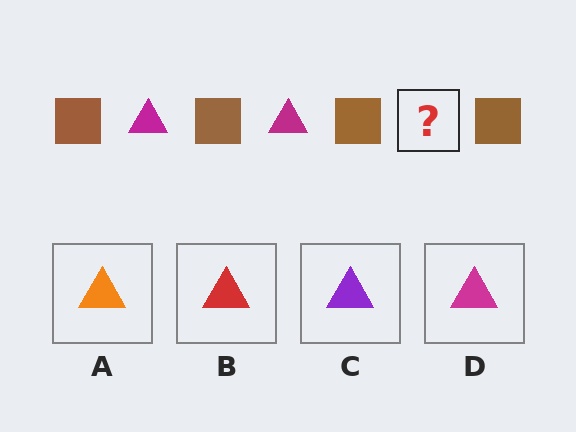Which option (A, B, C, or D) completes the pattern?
D.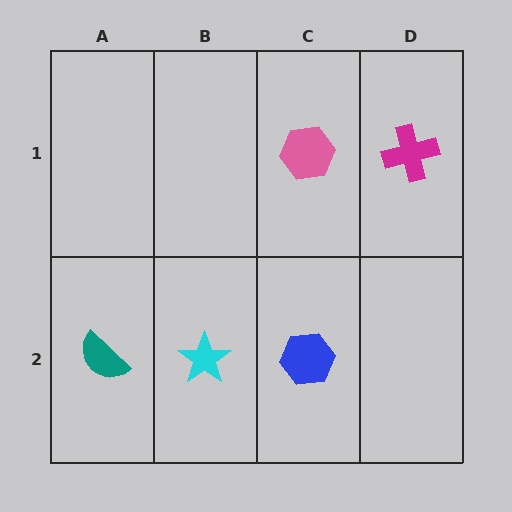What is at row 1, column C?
A pink hexagon.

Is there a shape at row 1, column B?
No, that cell is empty.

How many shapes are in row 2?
3 shapes.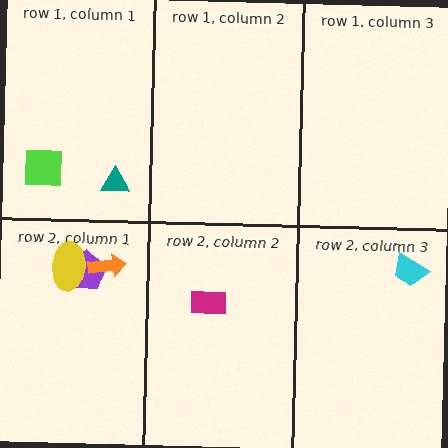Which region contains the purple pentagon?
The row 2, column 1 region.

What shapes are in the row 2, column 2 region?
The magenta rectangle.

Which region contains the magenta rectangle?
The row 2, column 2 region.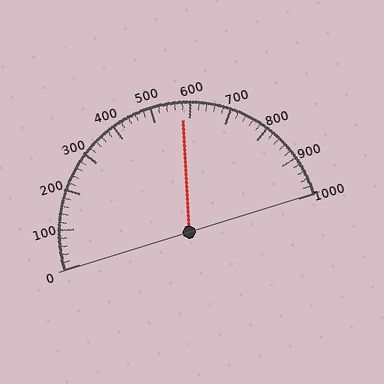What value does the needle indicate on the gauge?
The needle indicates approximately 580.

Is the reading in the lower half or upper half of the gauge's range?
The reading is in the upper half of the range (0 to 1000).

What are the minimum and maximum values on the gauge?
The gauge ranges from 0 to 1000.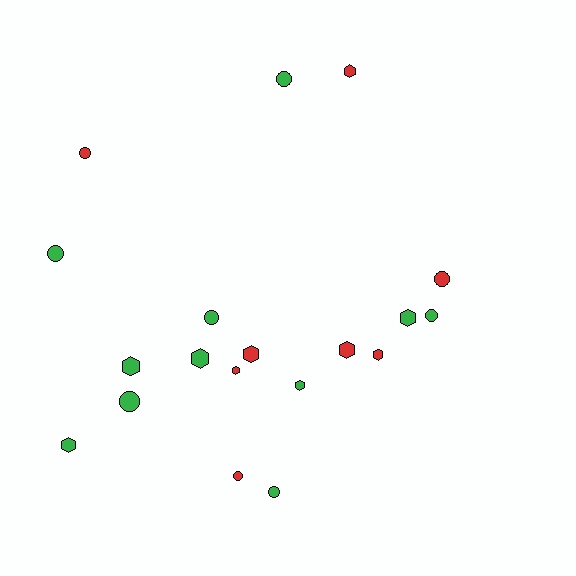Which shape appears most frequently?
Hexagon, with 10 objects.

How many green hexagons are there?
There are 5 green hexagons.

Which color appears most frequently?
Green, with 11 objects.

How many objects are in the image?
There are 19 objects.